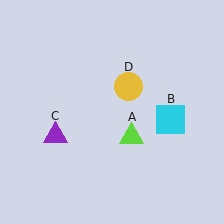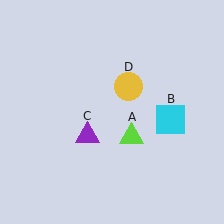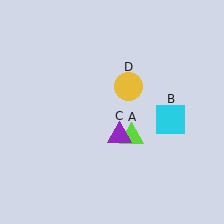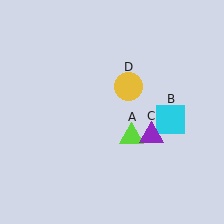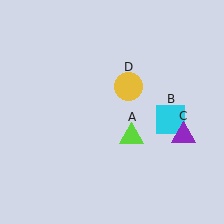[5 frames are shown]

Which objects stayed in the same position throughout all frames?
Lime triangle (object A) and cyan square (object B) and yellow circle (object D) remained stationary.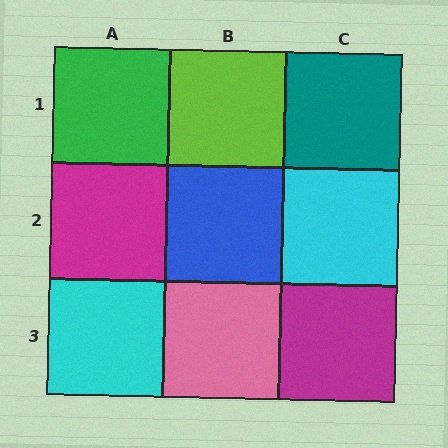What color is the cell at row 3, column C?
Magenta.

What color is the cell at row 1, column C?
Teal.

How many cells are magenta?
2 cells are magenta.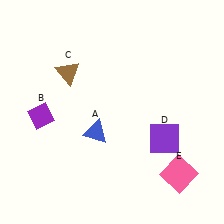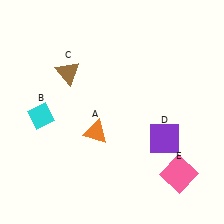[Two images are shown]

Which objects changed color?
A changed from blue to orange. B changed from purple to cyan.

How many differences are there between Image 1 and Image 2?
There are 2 differences between the two images.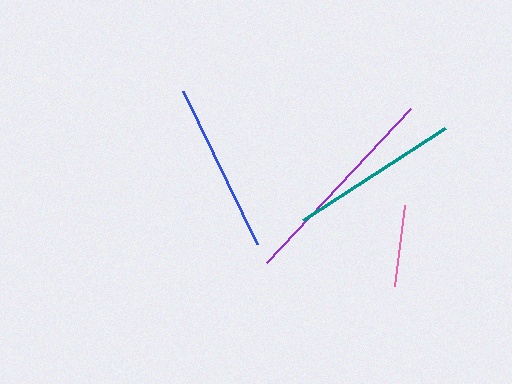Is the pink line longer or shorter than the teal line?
The teal line is longer than the pink line.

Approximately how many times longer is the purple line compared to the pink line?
The purple line is approximately 2.6 times the length of the pink line.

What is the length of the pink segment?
The pink segment is approximately 82 pixels long.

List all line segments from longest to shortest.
From longest to shortest: purple, blue, teal, pink.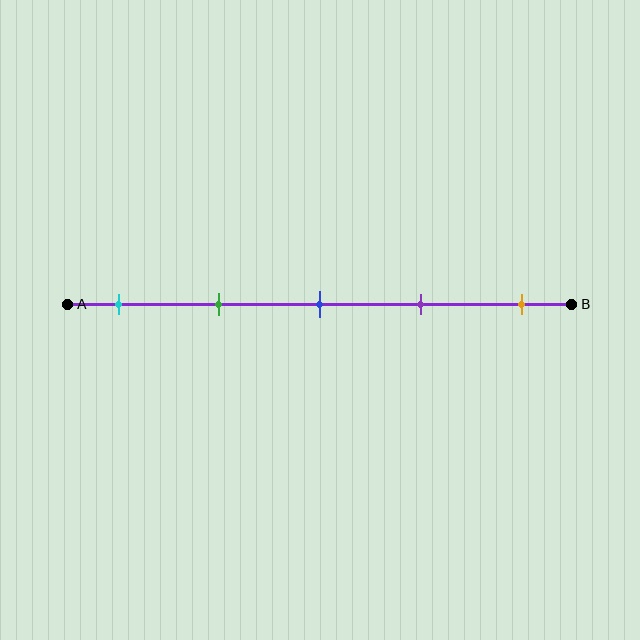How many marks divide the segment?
There are 5 marks dividing the segment.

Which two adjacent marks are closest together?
The blue and purple marks are the closest adjacent pair.